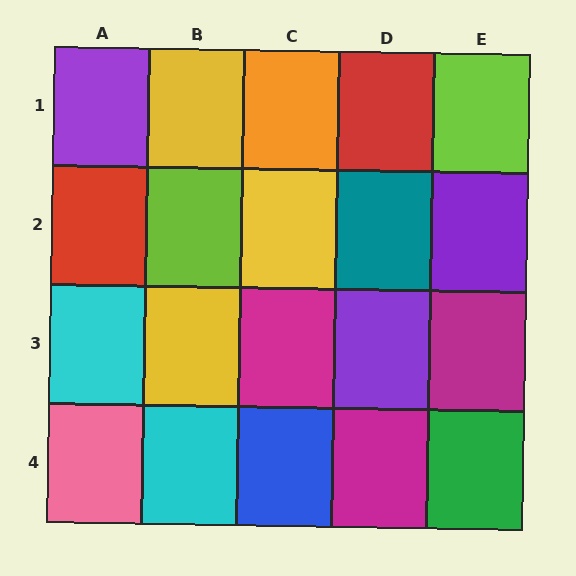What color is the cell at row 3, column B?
Yellow.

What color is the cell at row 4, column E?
Green.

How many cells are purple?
3 cells are purple.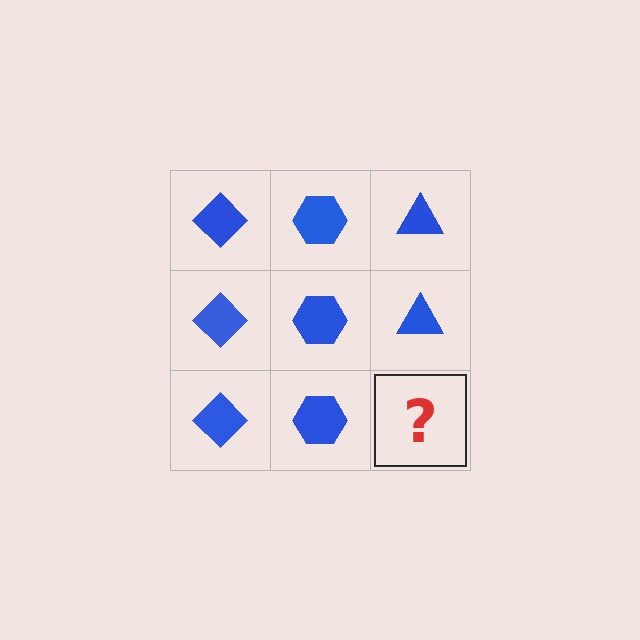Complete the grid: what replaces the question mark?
The question mark should be replaced with a blue triangle.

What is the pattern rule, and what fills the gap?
The rule is that each column has a consistent shape. The gap should be filled with a blue triangle.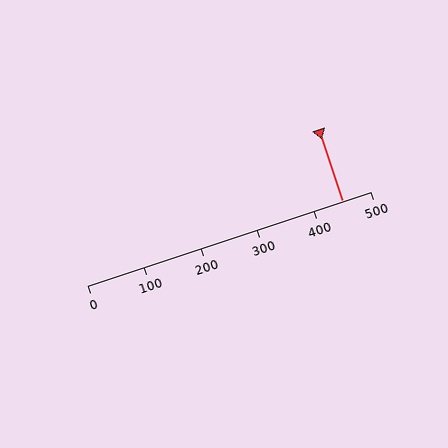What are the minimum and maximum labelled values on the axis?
The axis runs from 0 to 500.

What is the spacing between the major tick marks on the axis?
The major ticks are spaced 100 apart.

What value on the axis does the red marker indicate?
The marker indicates approximately 450.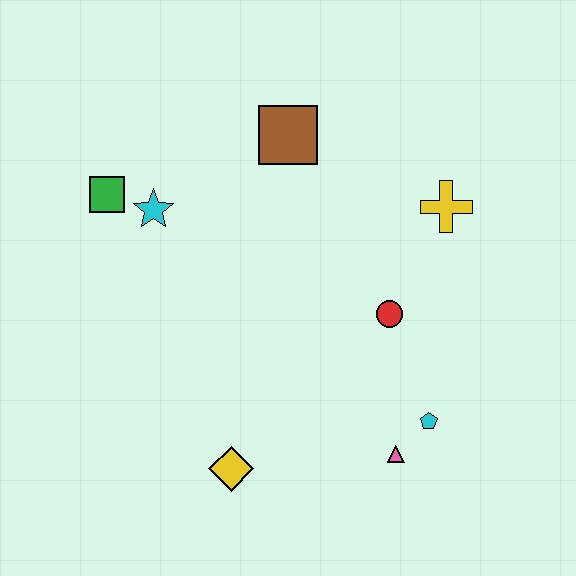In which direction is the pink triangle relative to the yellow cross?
The pink triangle is below the yellow cross.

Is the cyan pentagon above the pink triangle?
Yes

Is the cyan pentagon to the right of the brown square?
Yes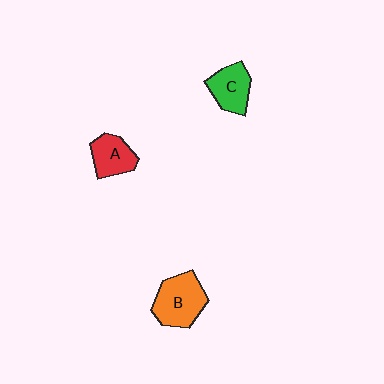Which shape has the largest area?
Shape B (orange).